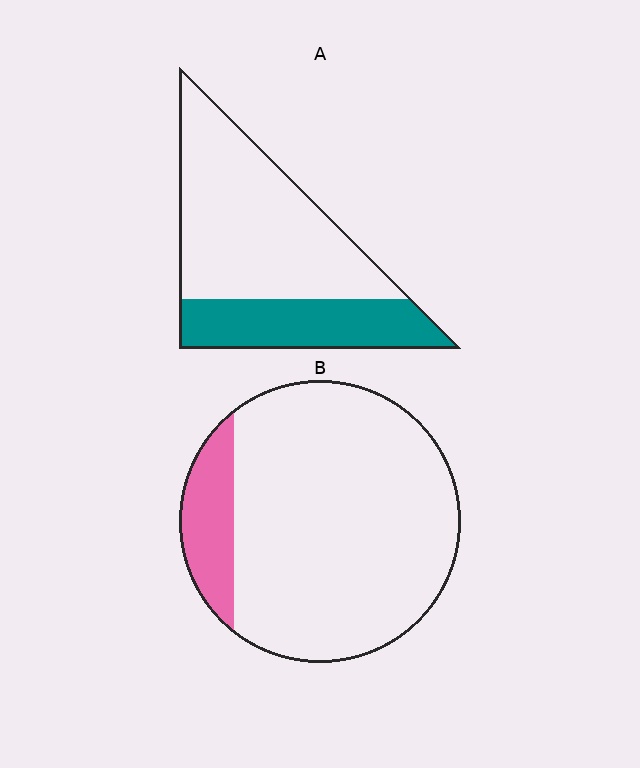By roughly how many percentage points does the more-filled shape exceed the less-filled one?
By roughly 20 percentage points (A over B).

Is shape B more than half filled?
No.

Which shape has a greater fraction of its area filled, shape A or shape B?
Shape A.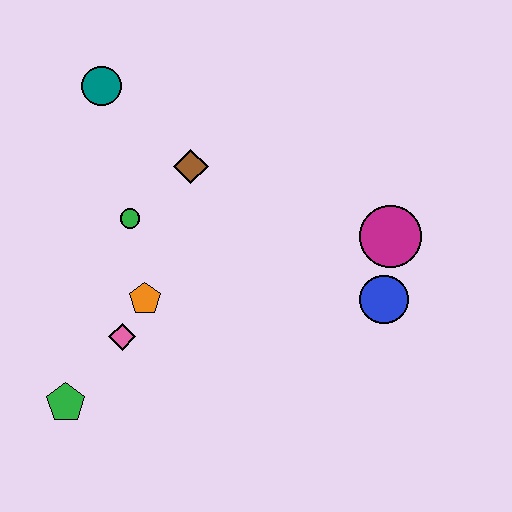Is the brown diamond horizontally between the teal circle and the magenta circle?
Yes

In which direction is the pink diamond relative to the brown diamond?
The pink diamond is below the brown diamond.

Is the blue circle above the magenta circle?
No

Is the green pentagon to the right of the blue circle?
No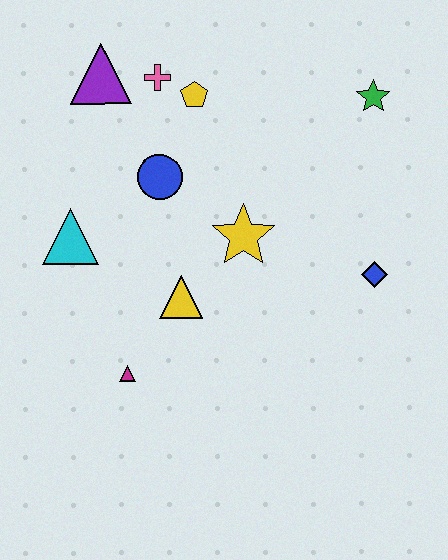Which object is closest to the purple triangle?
The pink cross is closest to the purple triangle.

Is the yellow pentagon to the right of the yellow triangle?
Yes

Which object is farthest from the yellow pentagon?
The magenta triangle is farthest from the yellow pentagon.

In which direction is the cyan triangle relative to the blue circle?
The cyan triangle is to the left of the blue circle.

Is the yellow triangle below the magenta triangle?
No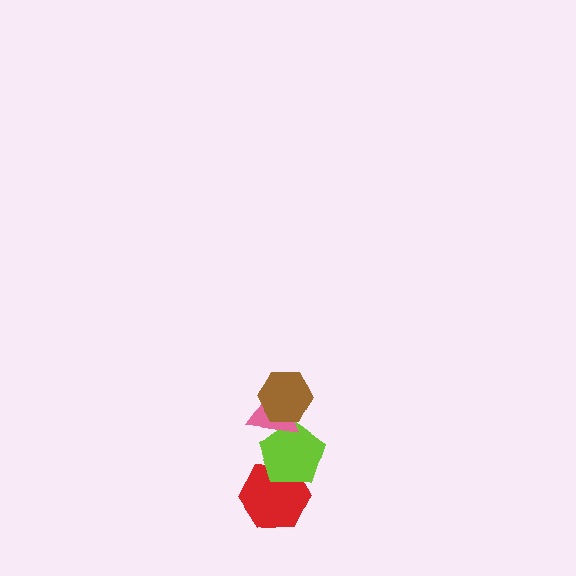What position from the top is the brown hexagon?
The brown hexagon is 1st from the top.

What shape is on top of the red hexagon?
The lime pentagon is on top of the red hexagon.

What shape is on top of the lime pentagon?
The pink triangle is on top of the lime pentagon.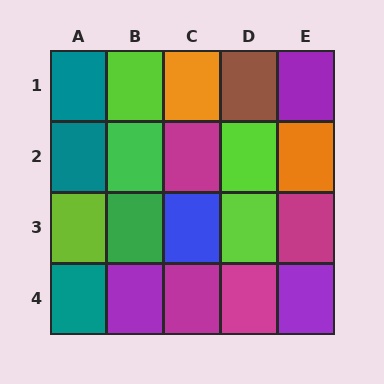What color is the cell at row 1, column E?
Purple.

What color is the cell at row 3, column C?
Blue.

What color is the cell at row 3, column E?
Magenta.